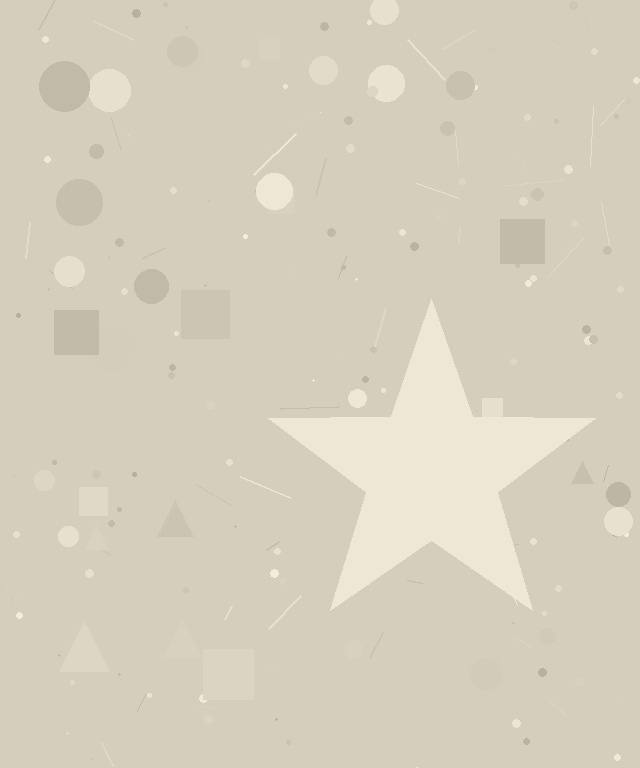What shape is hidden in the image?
A star is hidden in the image.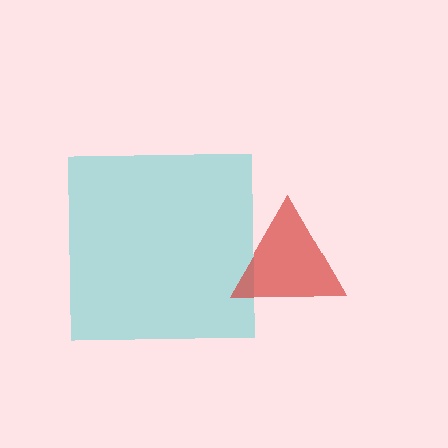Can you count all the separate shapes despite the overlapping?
Yes, there are 2 separate shapes.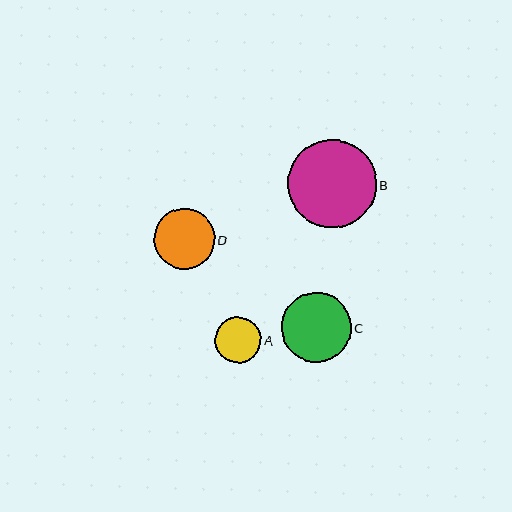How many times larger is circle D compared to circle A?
Circle D is approximately 1.3 times the size of circle A.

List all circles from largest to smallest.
From largest to smallest: B, C, D, A.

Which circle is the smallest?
Circle A is the smallest with a size of approximately 46 pixels.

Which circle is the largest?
Circle B is the largest with a size of approximately 89 pixels.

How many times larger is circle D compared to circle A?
Circle D is approximately 1.3 times the size of circle A.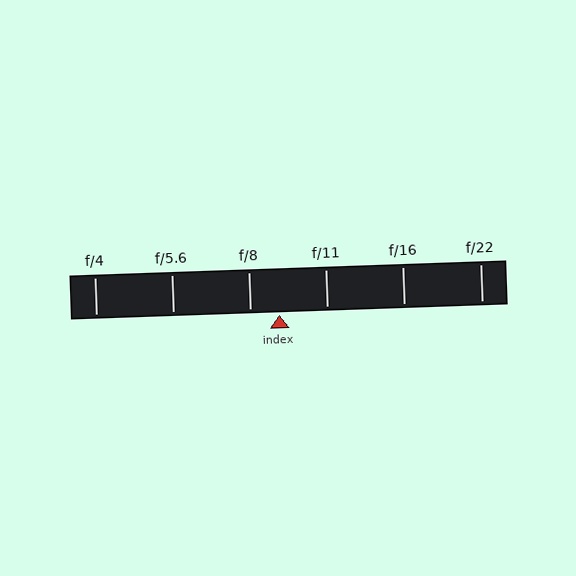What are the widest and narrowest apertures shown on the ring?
The widest aperture shown is f/4 and the narrowest is f/22.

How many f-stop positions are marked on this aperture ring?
There are 6 f-stop positions marked.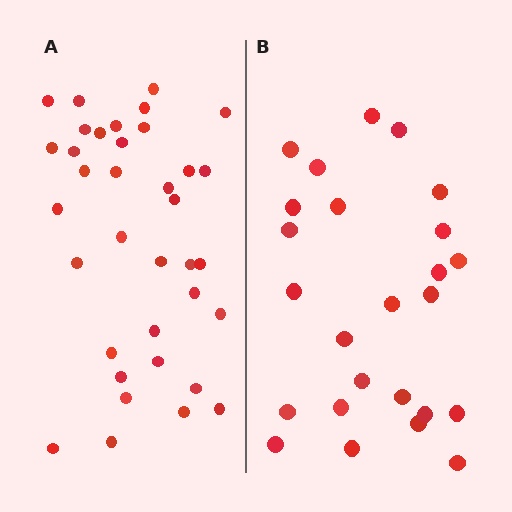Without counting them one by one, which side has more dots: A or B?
Region A (the left region) has more dots.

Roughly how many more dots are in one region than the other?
Region A has roughly 12 or so more dots than region B.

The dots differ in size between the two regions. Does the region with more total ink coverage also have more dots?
No. Region B has more total ink coverage because its dots are larger, but region A actually contains more individual dots. Total area can be misleading — the number of items is what matters here.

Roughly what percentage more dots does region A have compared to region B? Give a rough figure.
About 45% more.